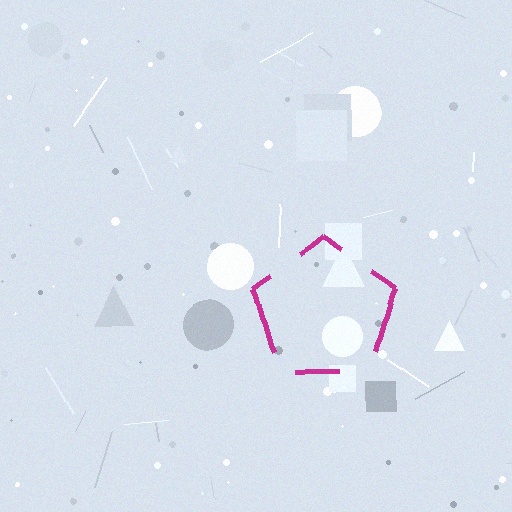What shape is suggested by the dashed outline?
The dashed outline suggests a pentagon.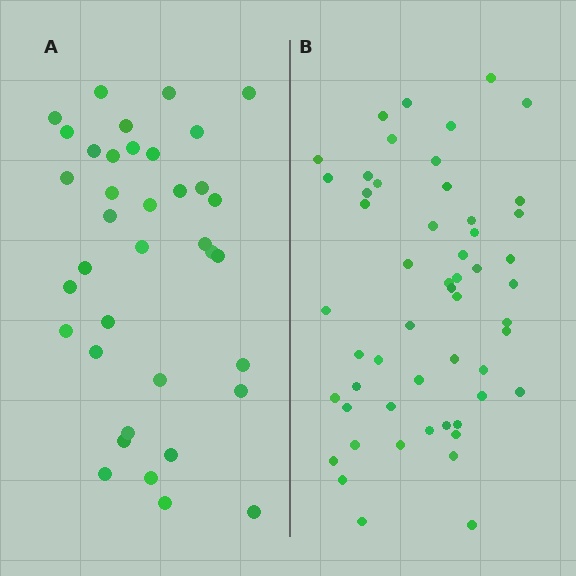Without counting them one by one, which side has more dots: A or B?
Region B (the right region) has more dots.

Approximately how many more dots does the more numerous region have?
Region B has approximately 15 more dots than region A.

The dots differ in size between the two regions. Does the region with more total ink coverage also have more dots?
No. Region A has more total ink coverage because its dots are larger, but region B actually contains more individual dots. Total area can be misleading — the number of items is what matters here.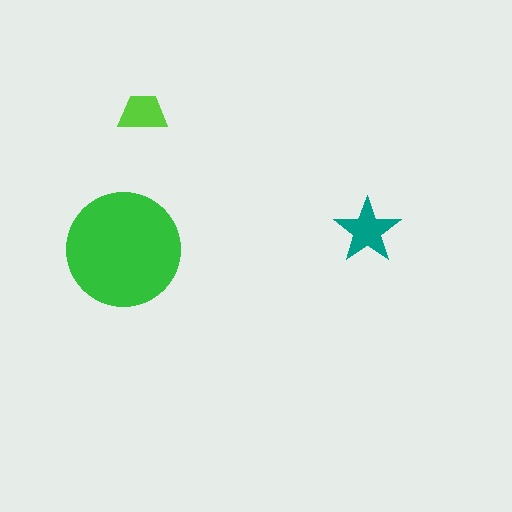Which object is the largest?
The green circle.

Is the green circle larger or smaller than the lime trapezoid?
Larger.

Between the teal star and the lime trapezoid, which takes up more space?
The teal star.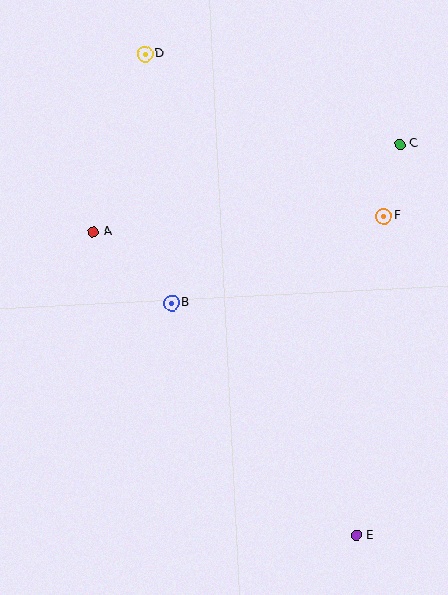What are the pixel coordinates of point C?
Point C is at (400, 144).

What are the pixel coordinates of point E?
Point E is at (356, 535).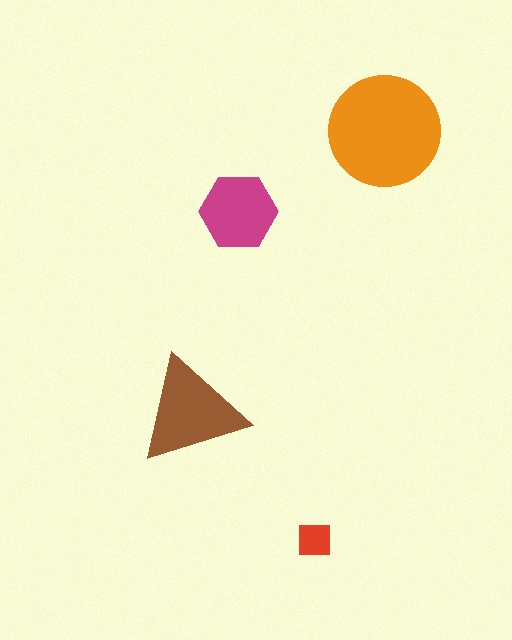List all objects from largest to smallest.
The orange circle, the brown triangle, the magenta hexagon, the red square.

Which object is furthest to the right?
The orange circle is rightmost.